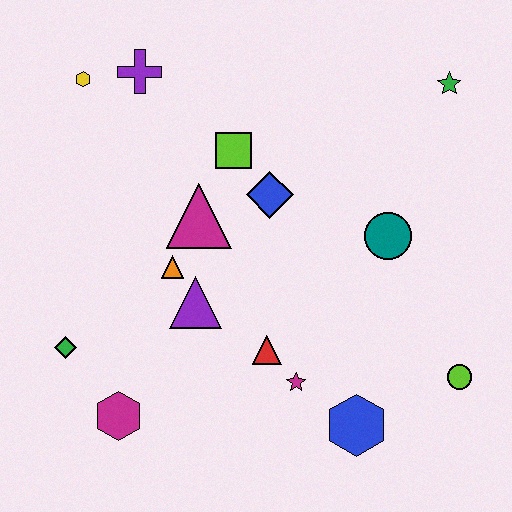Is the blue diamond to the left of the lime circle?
Yes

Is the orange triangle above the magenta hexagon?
Yes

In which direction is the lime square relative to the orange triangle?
The lime square is above the orange triangle.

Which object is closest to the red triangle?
The magenta star is closest to the red triangle.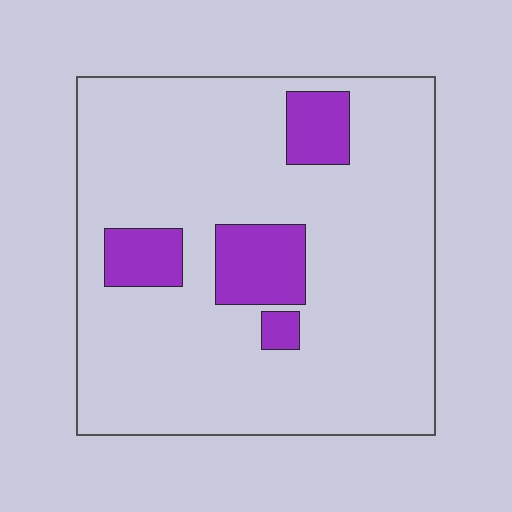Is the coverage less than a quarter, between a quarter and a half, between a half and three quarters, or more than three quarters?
Less than a quarter.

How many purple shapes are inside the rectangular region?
4.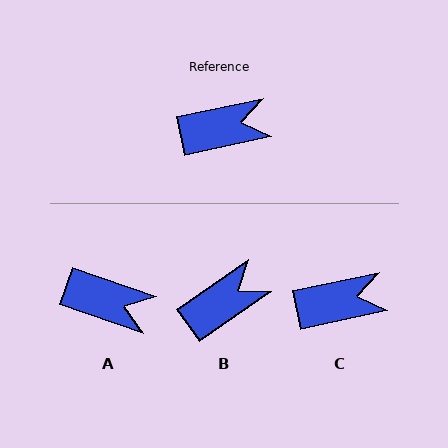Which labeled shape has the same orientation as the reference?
C.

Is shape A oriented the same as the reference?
No, it is off by about 31 degrees.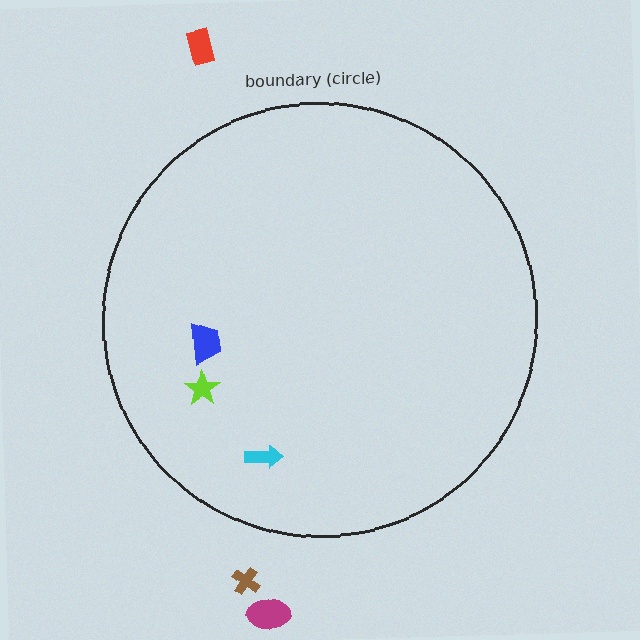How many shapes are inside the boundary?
3 inside, 3 outside.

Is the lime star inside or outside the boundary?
Inside.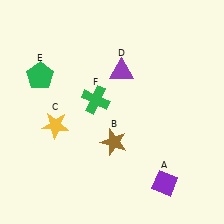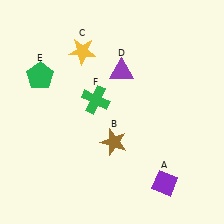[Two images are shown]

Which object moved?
The yellow star (C) moved up.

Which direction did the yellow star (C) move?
The yellow star (C) moved up.